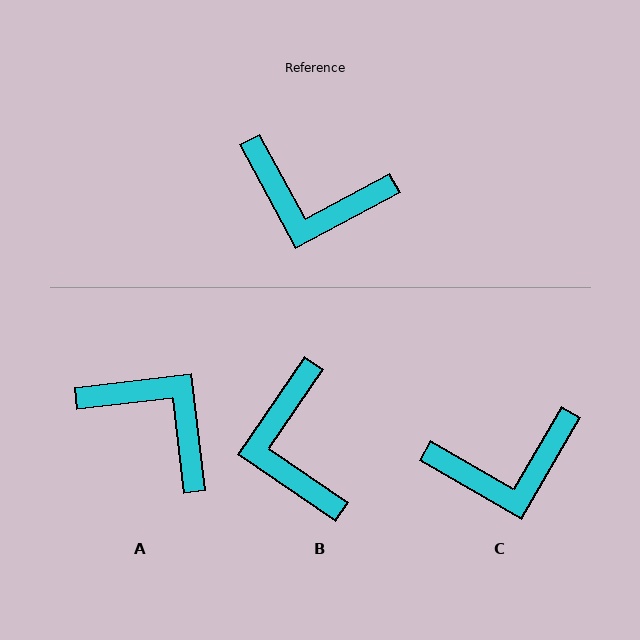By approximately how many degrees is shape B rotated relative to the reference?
Approximately 63 degrees clockwise.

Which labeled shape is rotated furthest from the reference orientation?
A, about 159 degrees away.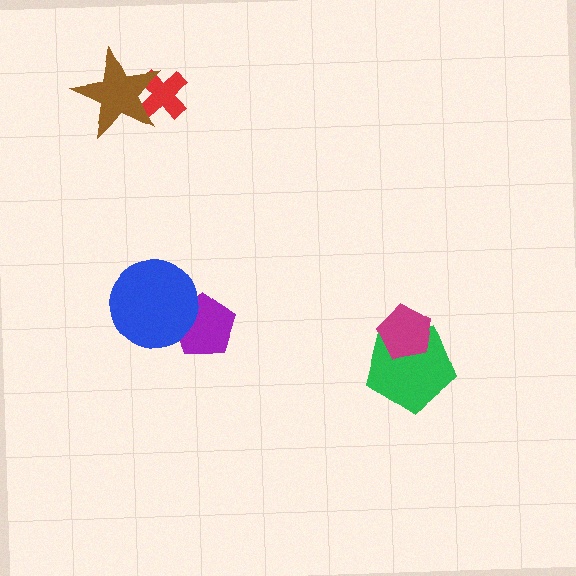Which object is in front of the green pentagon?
The magenta pentagon is in front of the green pentagon.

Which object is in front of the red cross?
The brown star is in front of the red cross.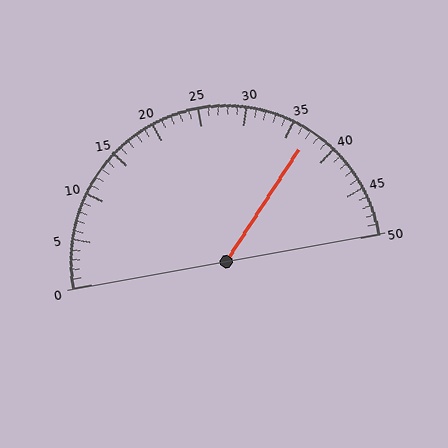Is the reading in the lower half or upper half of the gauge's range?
The reading is in the upper half of the range (0 to 50).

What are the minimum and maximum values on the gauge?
The gauge ranges from 0 to 50.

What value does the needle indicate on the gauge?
The needle indicates approximately 37.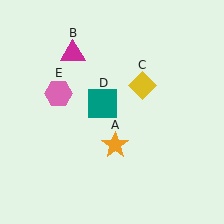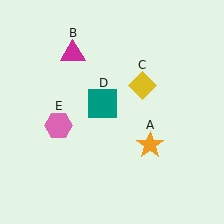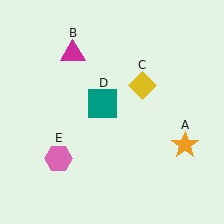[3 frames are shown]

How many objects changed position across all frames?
2 objects changed position: orange star (object A), pink hexagon (object E).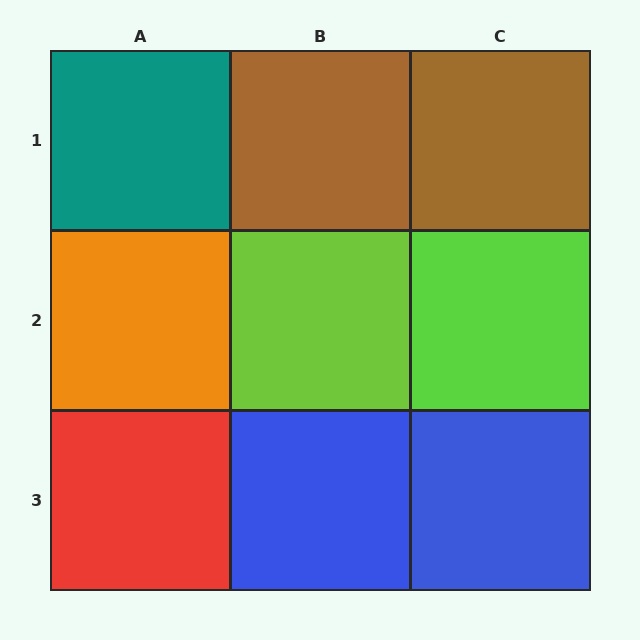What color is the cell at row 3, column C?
Blue.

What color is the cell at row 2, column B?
Lime.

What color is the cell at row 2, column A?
Orange.